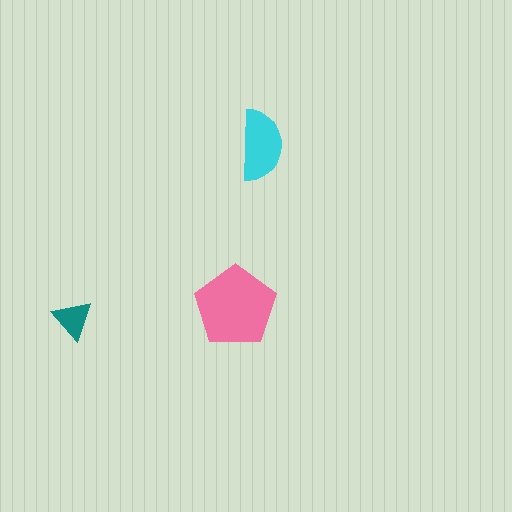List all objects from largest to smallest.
The pink pentagon, the cyan semicircle, the teal triangle.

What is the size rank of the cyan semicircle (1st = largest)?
2nd.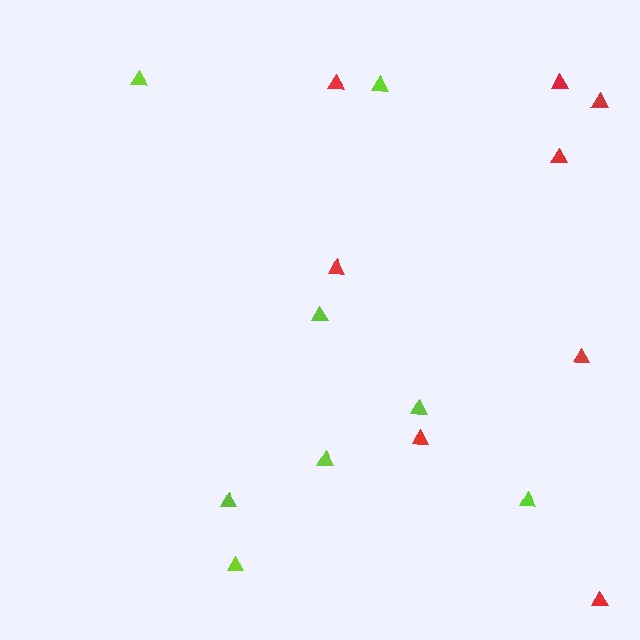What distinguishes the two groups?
There are 2 groups: one group of red triangles (8) and one group of lime triangles (8).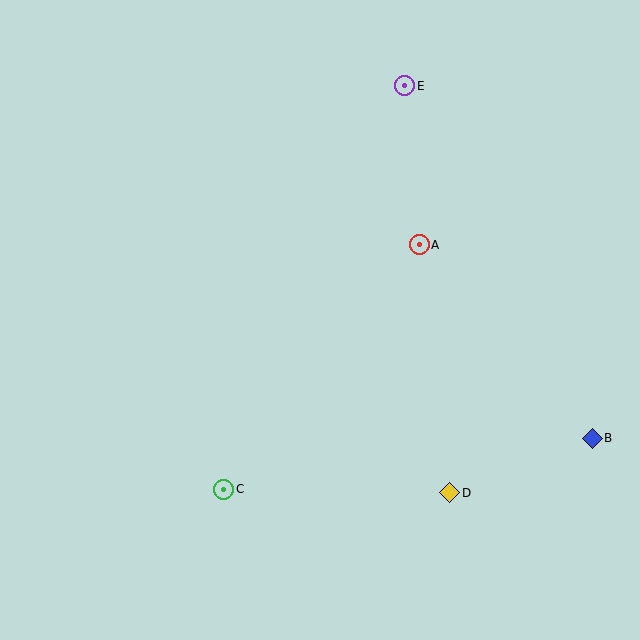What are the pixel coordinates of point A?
Point A is at (419, 245).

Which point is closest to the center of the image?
Point A at (419, 245) is closest to the center.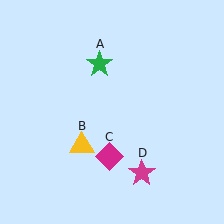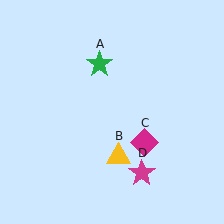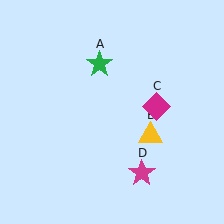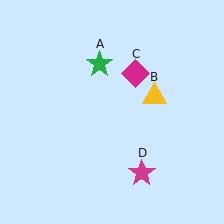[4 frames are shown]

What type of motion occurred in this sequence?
The yellow triangle (object B), magenta diamond (object C) rotated counterclockwise around the center of the scene.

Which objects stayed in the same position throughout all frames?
Green star (object A) and magenta star (object D) remained stationary.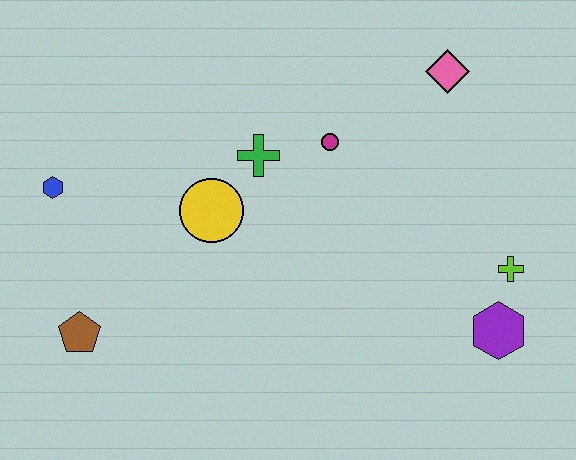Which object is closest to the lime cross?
The purple hexagon is closest to the lime cross.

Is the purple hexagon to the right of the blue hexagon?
Yes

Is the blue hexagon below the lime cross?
No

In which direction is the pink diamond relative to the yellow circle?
The pink diamond is to the right of the yellow circle.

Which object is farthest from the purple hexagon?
The blue hexagon is farthest from the purple hexagon.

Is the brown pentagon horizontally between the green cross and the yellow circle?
No